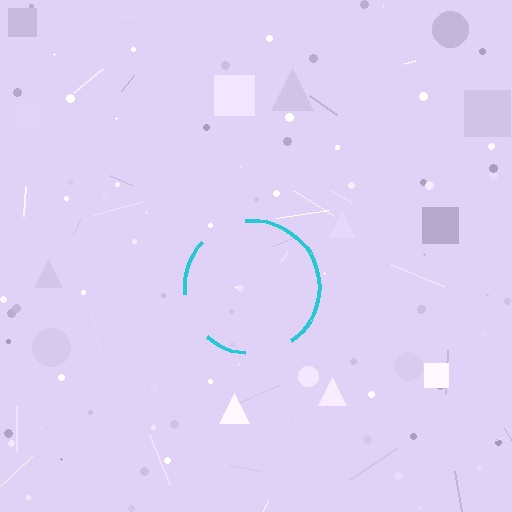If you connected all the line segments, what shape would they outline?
They would outline a circle.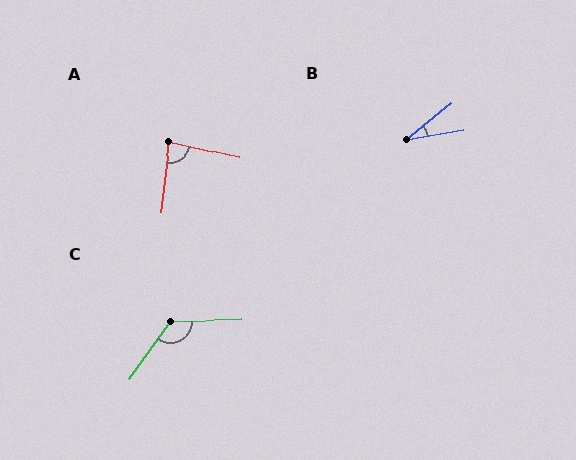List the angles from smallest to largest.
B (30°), A (84°), C (127°).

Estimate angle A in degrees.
Approximately 84 degrees.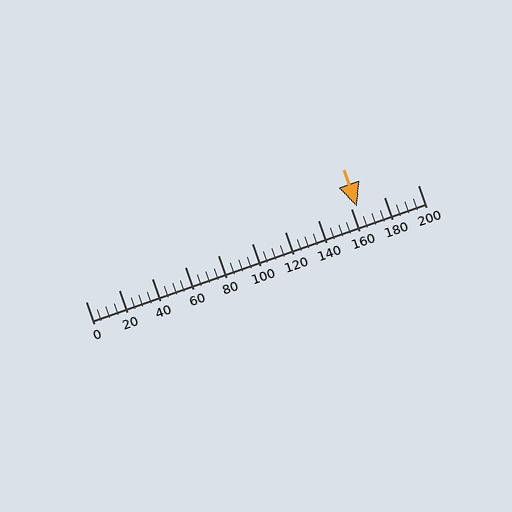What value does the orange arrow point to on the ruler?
The orange arrow points to approximately 163.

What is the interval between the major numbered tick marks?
The major tick marks are spaced 20 units apart.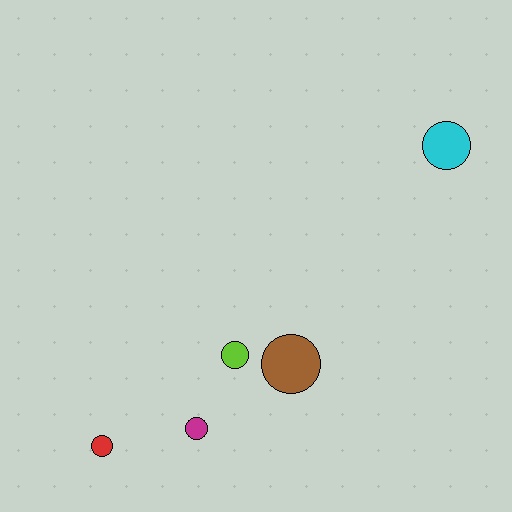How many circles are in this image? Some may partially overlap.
There are 5 circles.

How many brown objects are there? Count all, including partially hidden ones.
There is 1 brown object.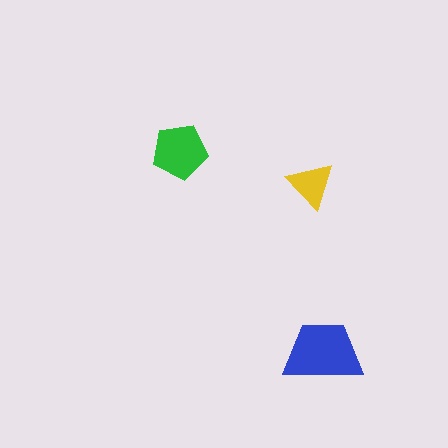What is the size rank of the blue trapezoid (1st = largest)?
1st.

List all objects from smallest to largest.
The yellow triangle, the green pentagon, the blue trapezoid.